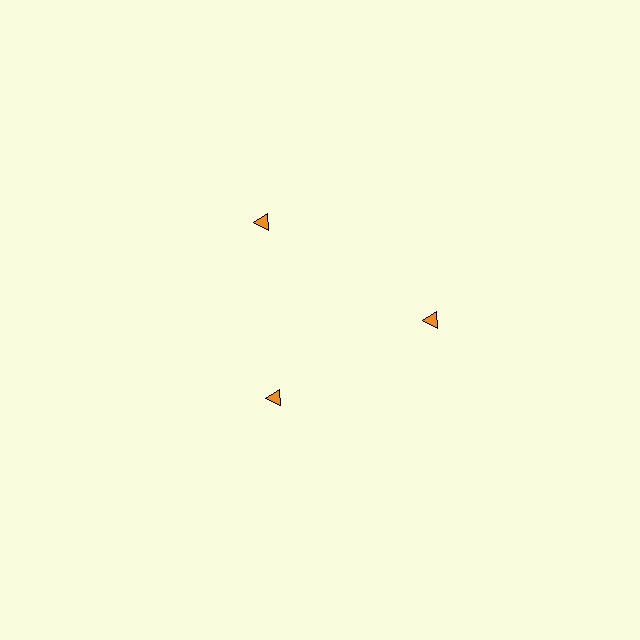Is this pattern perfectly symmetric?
No. The 3 orange triangles are arranged in a ring, but one element near the 7 o'clock position is pulled inward toward the center, breaking the 3-fold rotational symmetry.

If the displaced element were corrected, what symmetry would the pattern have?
It would have 3-fold rotational symmetry — the pattern would map onto itself every 120 degrees.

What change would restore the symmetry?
The symmetry would be restored by moving it outward, back onto the ring so that all 3 triangles sit at equal angles and equal distance from the center.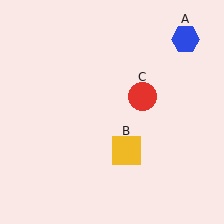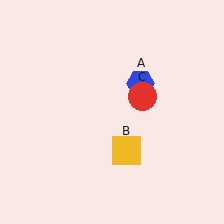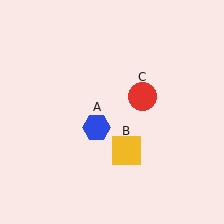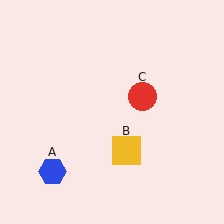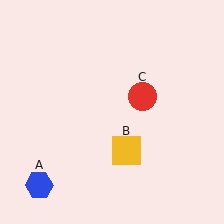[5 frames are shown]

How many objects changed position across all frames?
1 object changed position: blue hexagon (object A).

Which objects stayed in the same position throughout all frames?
Yellow square (object B) and red circle (object C) remained stationary.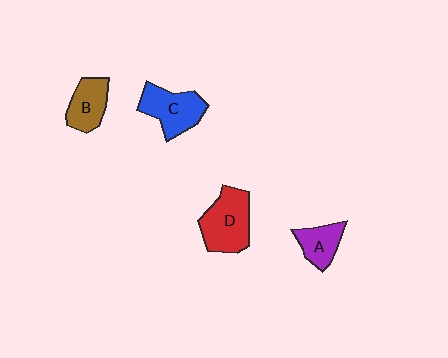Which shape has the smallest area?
Shape A (purple).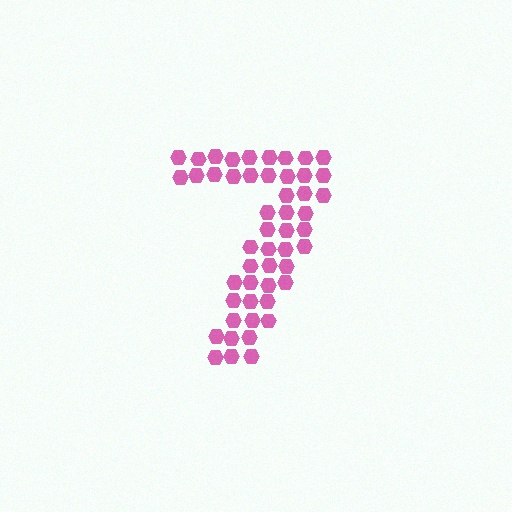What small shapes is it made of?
It is made of small hexagons.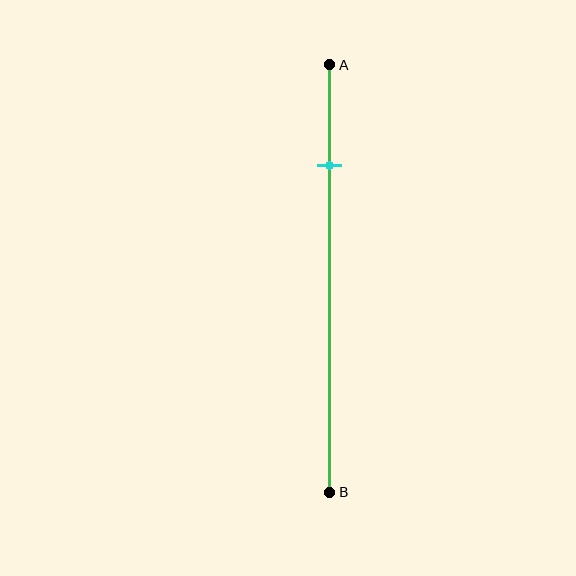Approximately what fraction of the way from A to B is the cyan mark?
The cyan mark is approximately 25% of the way from A to B.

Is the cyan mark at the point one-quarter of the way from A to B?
Yes, the mark is approximately at the one-quarter point.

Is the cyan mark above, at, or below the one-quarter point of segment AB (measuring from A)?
The cyan mark is approximately at the one-quarter point of segment AB.